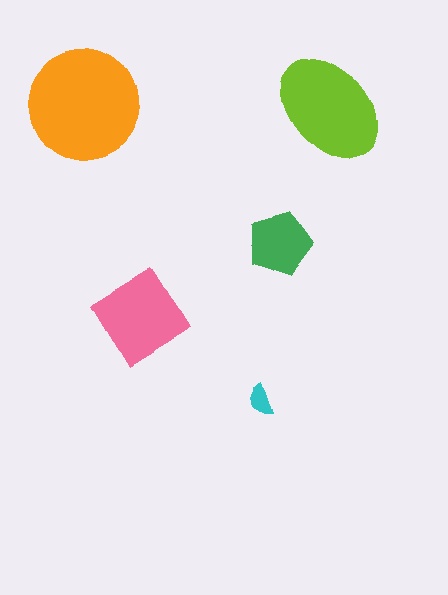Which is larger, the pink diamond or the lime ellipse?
The lime ellipse.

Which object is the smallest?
The cyan semicircle.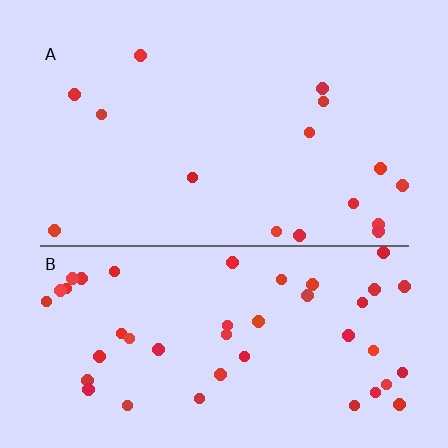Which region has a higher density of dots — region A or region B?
B (the bottom).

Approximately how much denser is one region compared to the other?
Approximately 2.9× — region B over region A.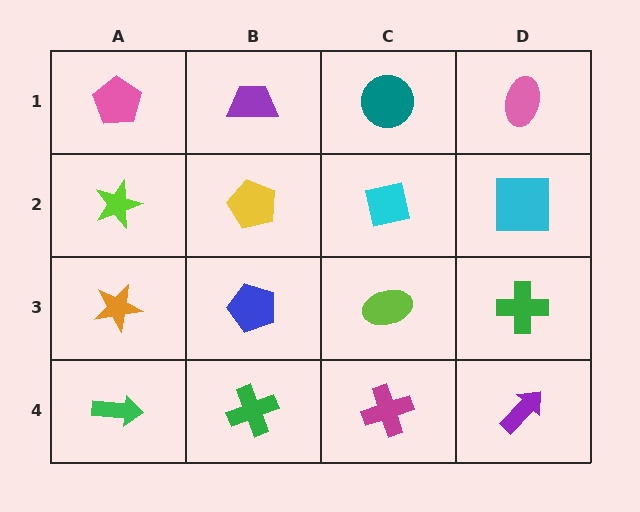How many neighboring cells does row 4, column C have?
3.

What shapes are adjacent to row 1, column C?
A cyan square (row 2, column C), a purple trapezoid (row 1, column B), a pink ellipse (row 1, column D).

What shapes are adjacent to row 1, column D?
A cyan square (row 2, column D), a teal circle (row 1, column C).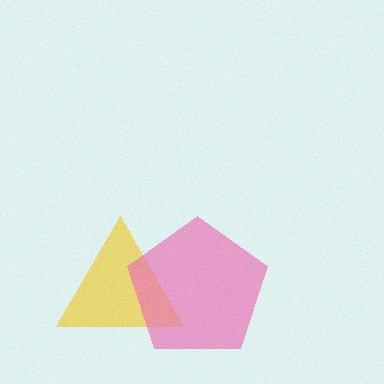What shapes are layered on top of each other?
The layered shapes are: a yellow triangle, a pink pentagon.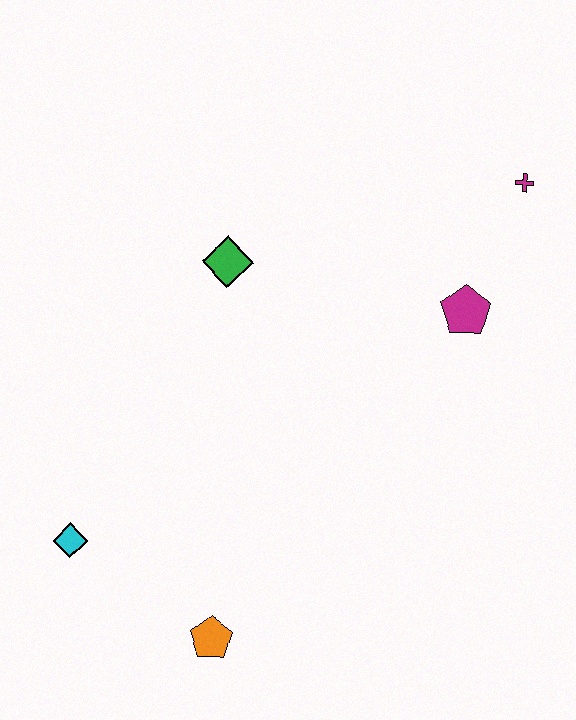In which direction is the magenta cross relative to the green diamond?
The magenta cross is to the right of the green diamond.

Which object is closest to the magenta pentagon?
The magenta cross is closest to the magenta pentagon.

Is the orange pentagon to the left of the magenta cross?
Yes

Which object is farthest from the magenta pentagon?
The cyan diamond is farthest from the magenta pentagon.